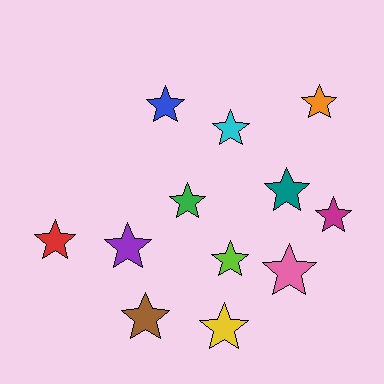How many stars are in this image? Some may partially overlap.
There are 12 stars.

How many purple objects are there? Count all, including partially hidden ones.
There is 1 purple object.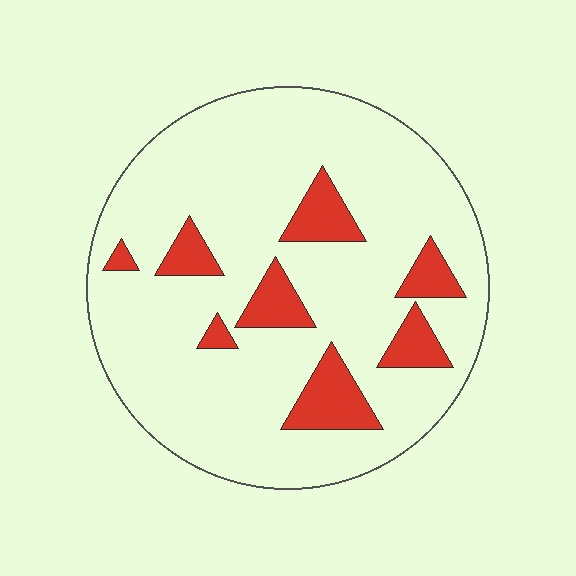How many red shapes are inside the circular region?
8.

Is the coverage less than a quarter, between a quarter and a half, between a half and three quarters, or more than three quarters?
Less than a quarter.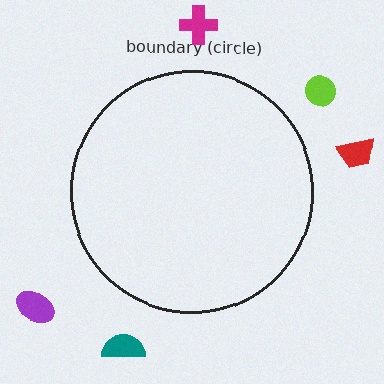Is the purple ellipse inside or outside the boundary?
Outside.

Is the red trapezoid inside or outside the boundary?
Outside.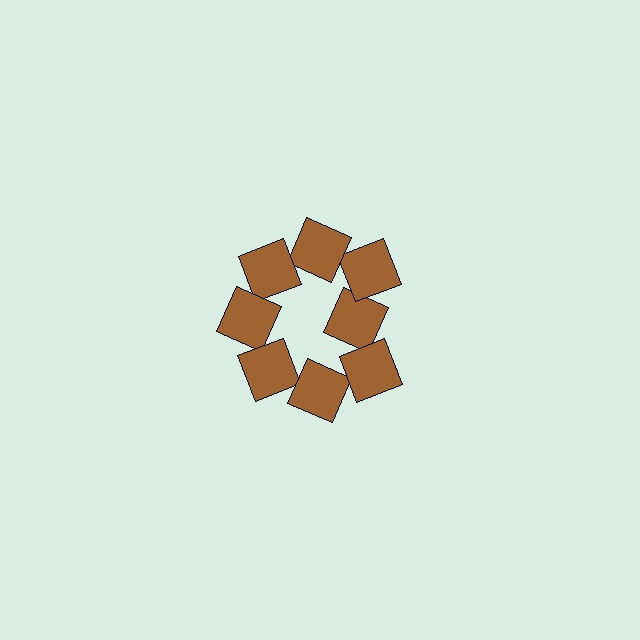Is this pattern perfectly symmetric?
No. The 8 brown squares are arranged in a ring, but one element near the 3 o'clock position is pulled inward toward the center, breaking the 8-fold rotational symmetry.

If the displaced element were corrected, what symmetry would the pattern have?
It would have 8-fold rotational symmetry — the pattern would map onto itself every 45 degrees.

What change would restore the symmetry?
The symmetry would be restored by moving it outward, back onto the ring so that all 8 squares sit at equal angles and equal distance from the center.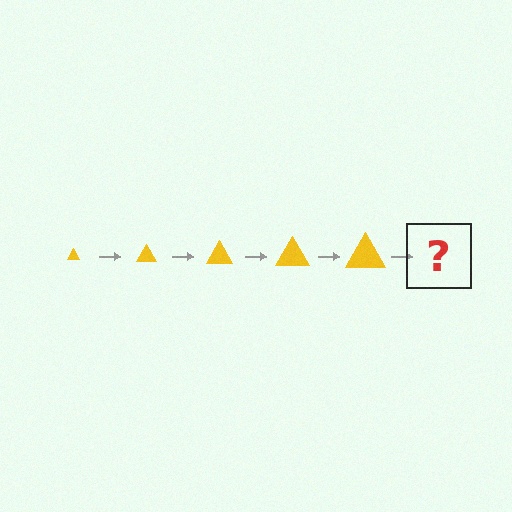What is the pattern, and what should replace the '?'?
The pattern is that the triangle gets progressively larger each step. The '?' should be a yellow triangle, larger than the previous one.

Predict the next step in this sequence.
The next step is a yellow triangle, larger than the previous one.